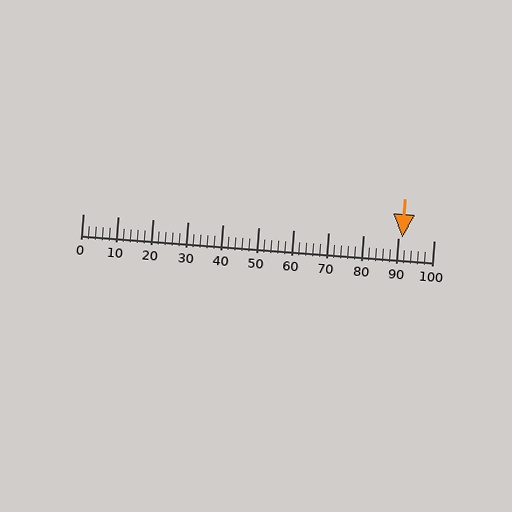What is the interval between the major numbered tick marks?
The major tick marks are spaced 10 units apart.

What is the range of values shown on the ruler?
The ruler shows values from 0 to 100.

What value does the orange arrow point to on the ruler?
The orange arrow points to approximately 91.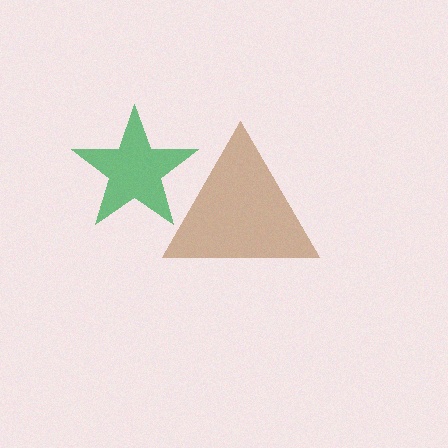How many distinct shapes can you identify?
There are 2 distinct shapes: a green star, a brown triangle.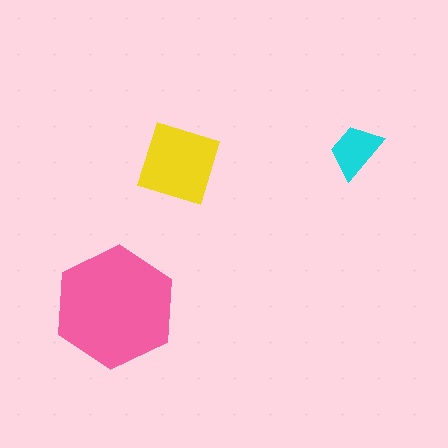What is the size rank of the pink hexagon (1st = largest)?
1st.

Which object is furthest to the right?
The cyan trapezoid is rightmost.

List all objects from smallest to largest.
The cyan trapezoid, the yellow diamond, the pink hexagon.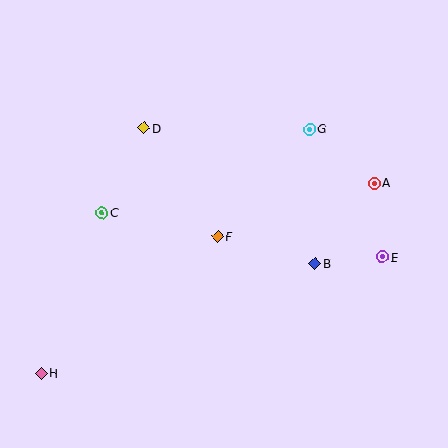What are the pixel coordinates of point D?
Point D is at (144, 128).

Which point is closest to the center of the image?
Point F at (218, 237) is closest to the center.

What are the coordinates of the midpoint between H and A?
The midpoint between H and A is at (208, 278).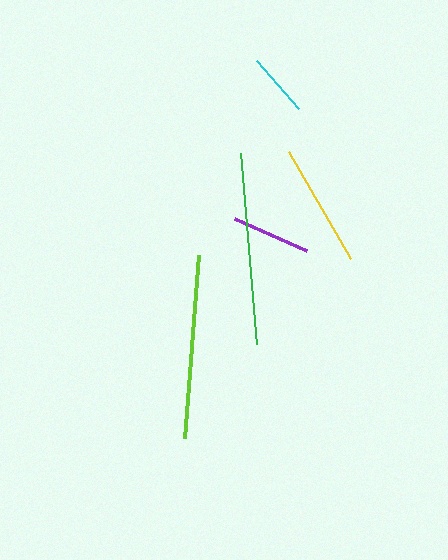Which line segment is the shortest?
The cyan line is the shortest at approximately 64 pixels.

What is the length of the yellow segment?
The yellow segment is approximately 123 pixels long.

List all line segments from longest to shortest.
From longest to shortest: green, lime, yellow, purple, cyan.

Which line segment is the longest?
The green line is the longest at approximately 191 pixels.